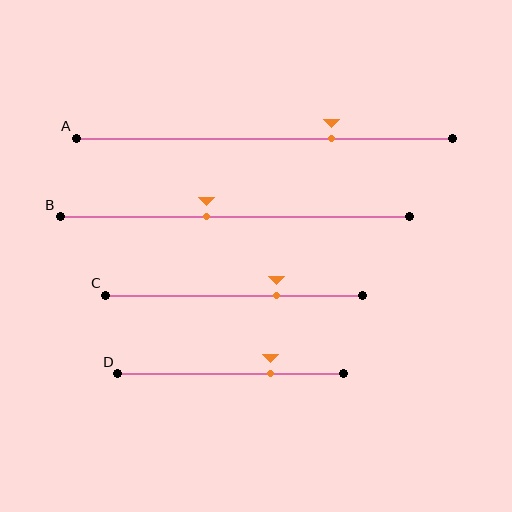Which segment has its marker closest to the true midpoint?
Segment B has its marker closest to the true midpoint.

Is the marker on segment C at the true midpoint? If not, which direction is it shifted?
No, the marker on segment C is shifted to the right by about 16% of the segment length.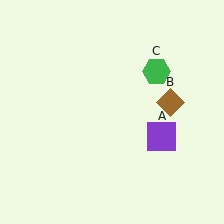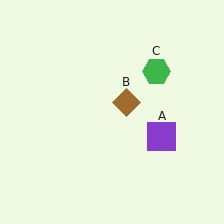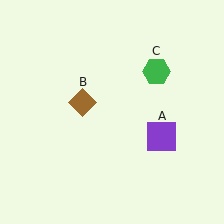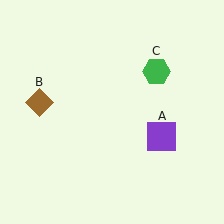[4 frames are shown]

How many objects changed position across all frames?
1 object changed position: brown diamond (object B).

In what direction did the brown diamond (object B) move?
The brown diamond (object B) moved left.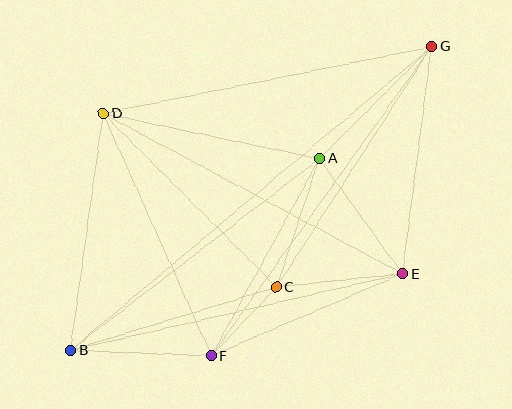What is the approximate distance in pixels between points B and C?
The distance between B and C is approximately 216 pixels.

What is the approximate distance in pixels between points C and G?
The distance between C and G is approximately 287 pixels.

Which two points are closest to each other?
Points C and F are closest to each other.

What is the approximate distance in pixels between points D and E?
The distance between D and E is approximately 340 pixels.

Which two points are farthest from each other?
Points B and G are farthest from each other.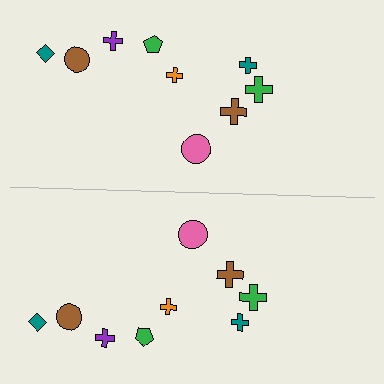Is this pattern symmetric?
Yes, this pattern has bilateral (reflection) symmetry.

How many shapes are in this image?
There are 18 shapes in this image.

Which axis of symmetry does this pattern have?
The pattern has a horizontal axis of symmetry running through the center of the image.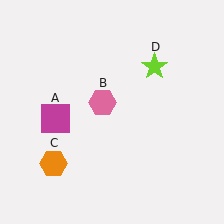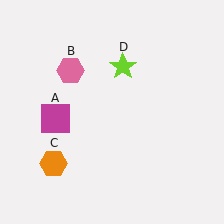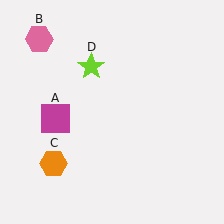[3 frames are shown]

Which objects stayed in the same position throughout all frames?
Magenta square (object A) and orange hexagon (object C) remained stationary.